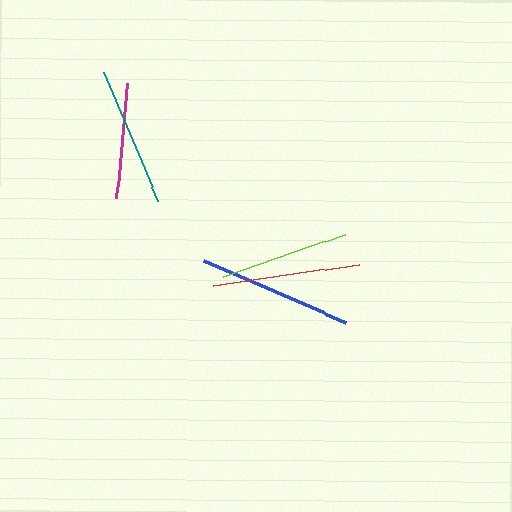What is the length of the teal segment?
The teal segment is approximately 141 pixels long.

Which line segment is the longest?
The blue line is the longest at approximately 154 pixels.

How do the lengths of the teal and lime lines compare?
The teal and lime lines are approximately the same length.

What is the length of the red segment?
The red segment is approximately 148 pixels long.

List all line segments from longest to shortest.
From longest to shortest: blue, red, teal, lime, magenta.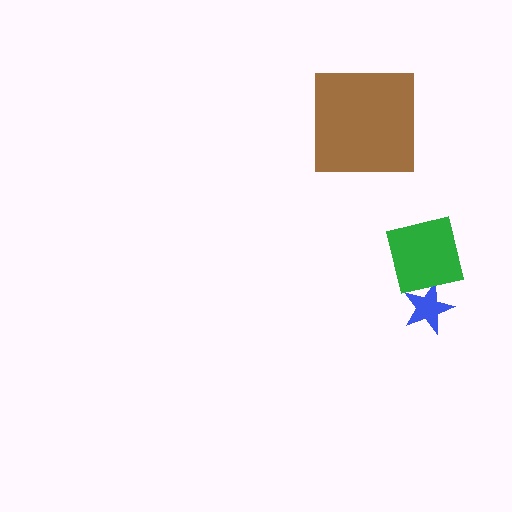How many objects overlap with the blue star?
1 object overlaps with the blue star.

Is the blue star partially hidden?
Yes, it is partially covered by another shape.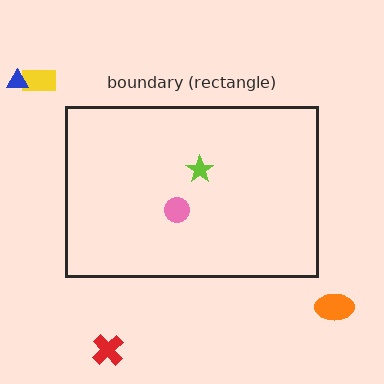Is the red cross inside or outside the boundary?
Outside.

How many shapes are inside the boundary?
2 inside, 4 outside.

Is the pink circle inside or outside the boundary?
Inside.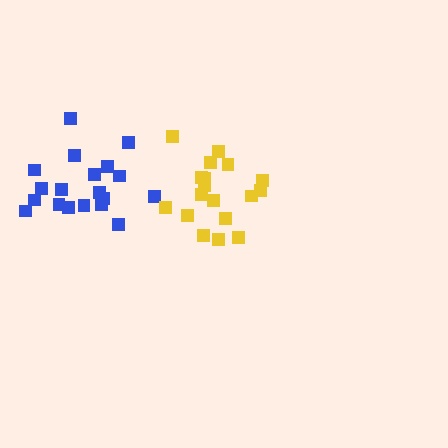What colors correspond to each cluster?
The clusters are colored: blue, yellow.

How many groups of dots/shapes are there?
There are 2 groups.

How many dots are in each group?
Group 1: 19 dots, Group 2: 18 dots (37 total).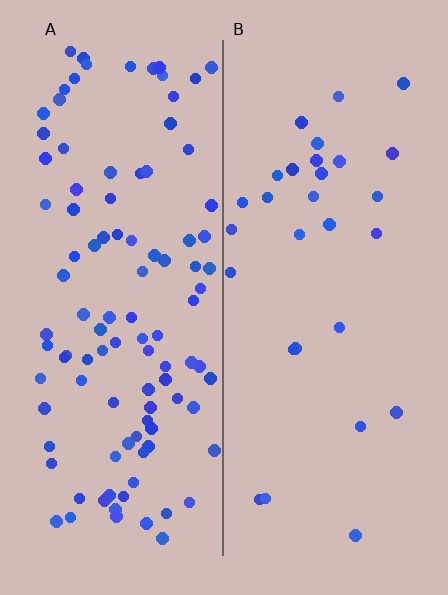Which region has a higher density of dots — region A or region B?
A (the left).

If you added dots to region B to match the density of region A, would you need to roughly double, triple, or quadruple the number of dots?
Approximately triple.